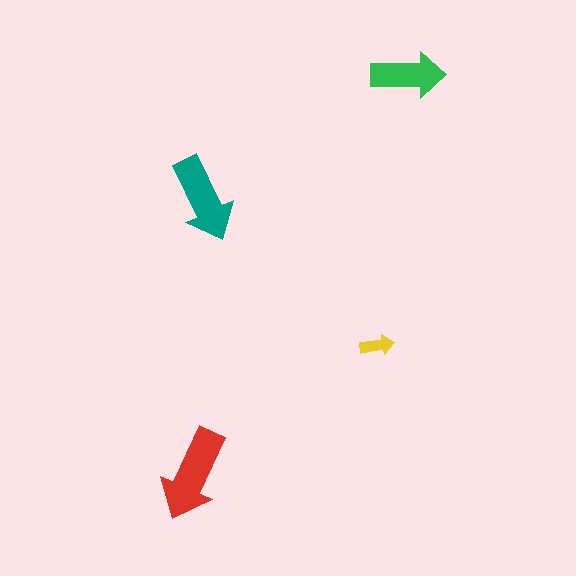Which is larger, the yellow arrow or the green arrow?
The green one.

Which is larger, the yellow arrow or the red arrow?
The red one.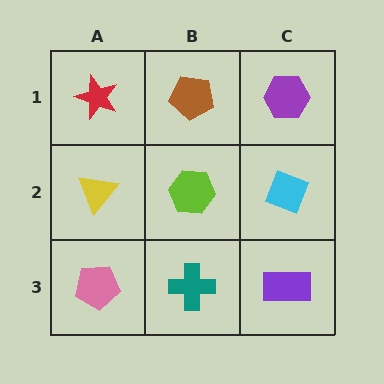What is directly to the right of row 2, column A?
A lime hexagon.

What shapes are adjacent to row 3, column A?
A yellow triangle (row 2, column A), a teal cross (row 3, column B).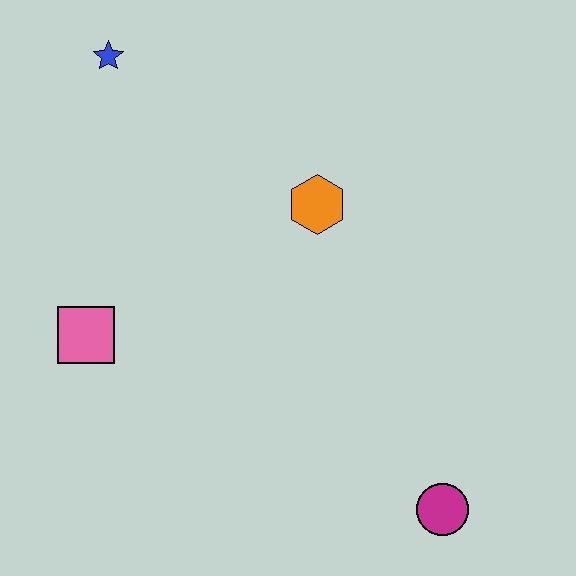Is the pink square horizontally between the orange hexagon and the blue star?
No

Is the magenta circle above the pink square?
No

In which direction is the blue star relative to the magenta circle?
The blue star is above the magenta circle.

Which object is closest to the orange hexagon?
The blue star is closest to the orange hexagon.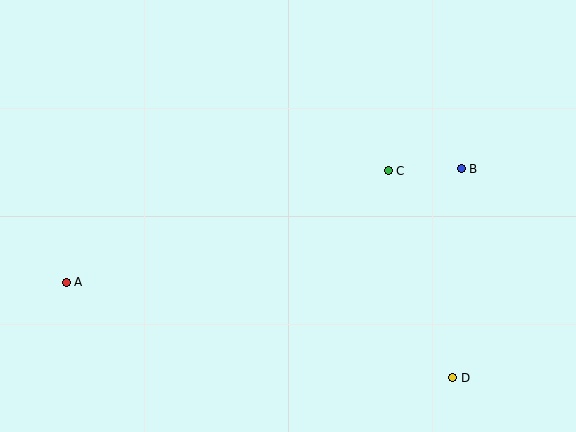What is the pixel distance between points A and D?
The distance between A and D is 398 pixels.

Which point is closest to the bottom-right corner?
Point D is closest to the bottom-right corner.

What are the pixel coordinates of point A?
Point A is at (66, 282).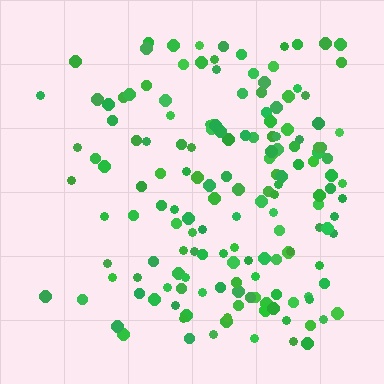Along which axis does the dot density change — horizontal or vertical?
Horizontal.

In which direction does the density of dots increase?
From left to right, with the right side densest.